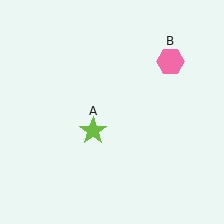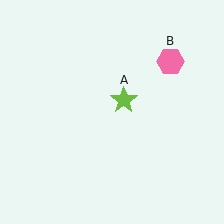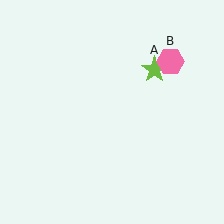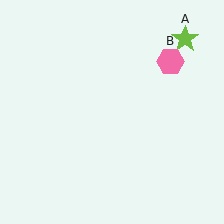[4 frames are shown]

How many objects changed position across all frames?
1 object changed position: lime star (object A).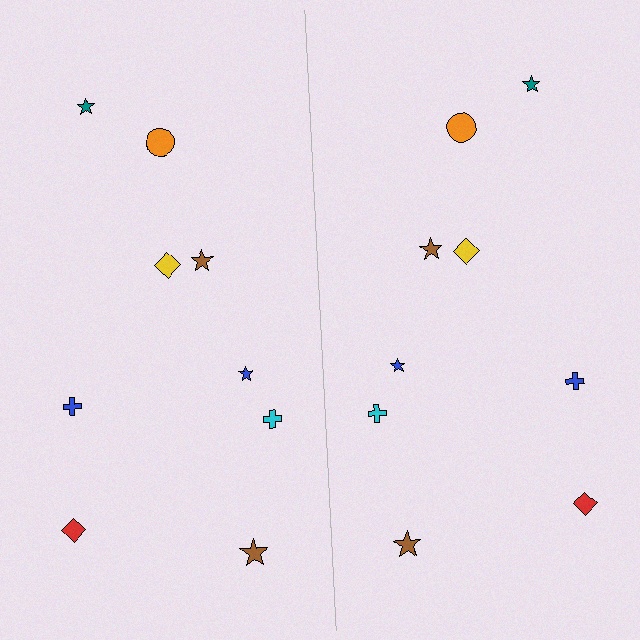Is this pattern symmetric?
Yes, this pattern has bilateral (reflection) symmetry.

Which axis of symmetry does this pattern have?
The pattern has a vertical axis of symmetry running through the center of the image.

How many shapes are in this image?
There are 18 shapes in this image.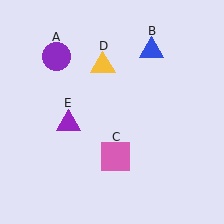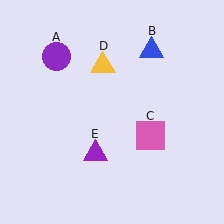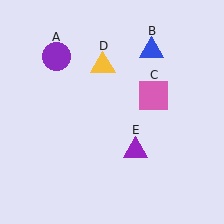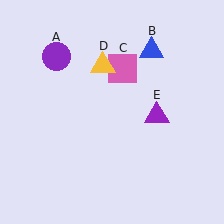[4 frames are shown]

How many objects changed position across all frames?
2 objects changed position: pink square (object C), purple triangle (object E).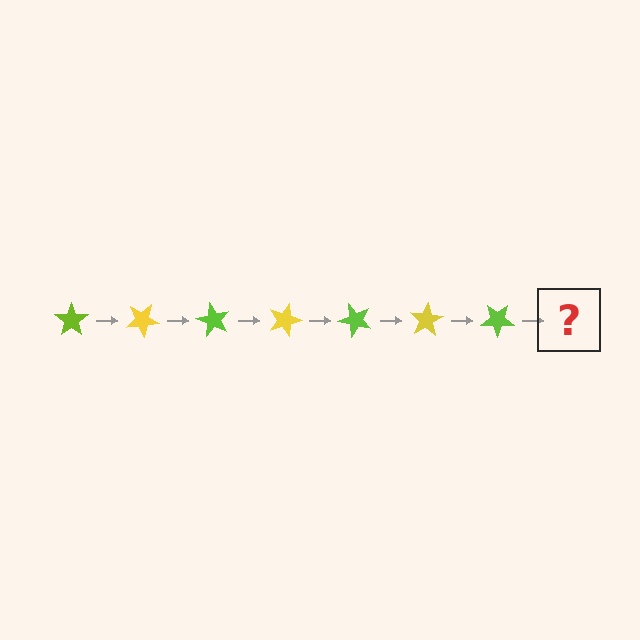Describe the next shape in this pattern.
It should be a yellow star, rotated 210 degrees from the start.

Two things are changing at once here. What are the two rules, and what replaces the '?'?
The two rules are that it rotates 30 degrees each step and the color cycles through lime and yellow. The '?' should be a yellow star, rotated 210 degrees from the start.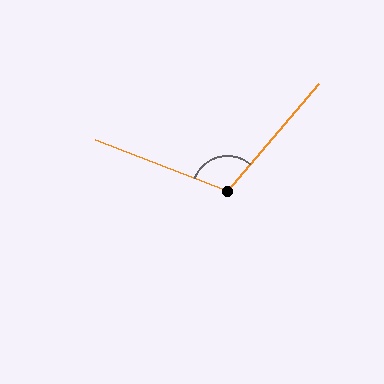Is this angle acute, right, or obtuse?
It is obtuse.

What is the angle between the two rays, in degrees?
Approximately 109 degrees.